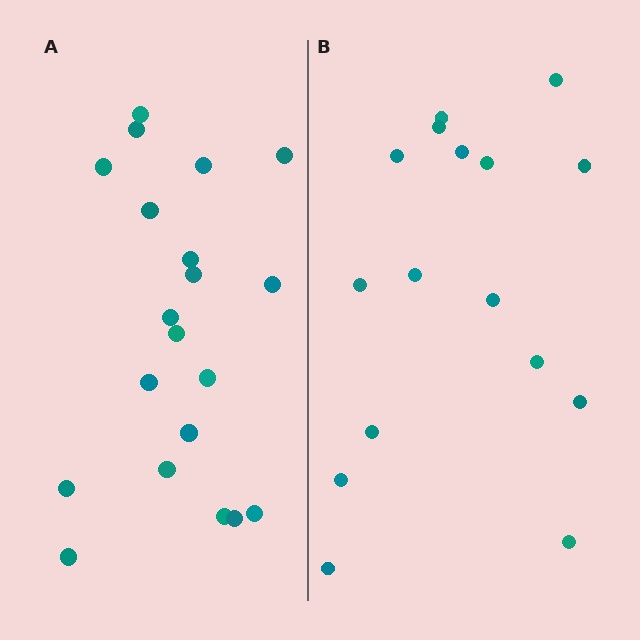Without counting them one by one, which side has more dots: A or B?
Region A (the left region) has more dots.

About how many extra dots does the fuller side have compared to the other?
Region A has about 4 more dots than region B.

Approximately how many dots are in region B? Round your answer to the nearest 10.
About 20 dots. (The exact count is 16, which rounds to 20.)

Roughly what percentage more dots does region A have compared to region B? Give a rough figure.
About 25% more.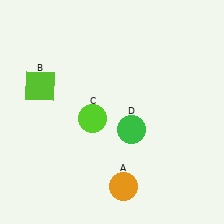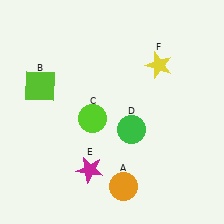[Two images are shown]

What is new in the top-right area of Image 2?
A yellow star (F) was added in the top-right area of Image 2.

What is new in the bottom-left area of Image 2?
A magenta star (E) was added in the bottom-left area of Image 2.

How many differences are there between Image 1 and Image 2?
There are 2 differences between the two images.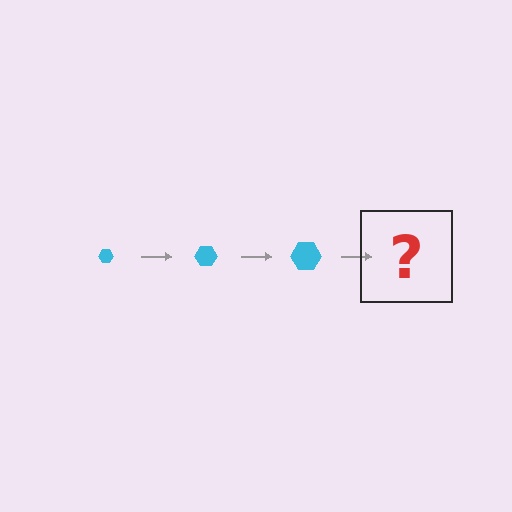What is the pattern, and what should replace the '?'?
The pattern is that the hexagon gets progressively larger each step. The '?' should be a cyan hexagon, larger than the previous one.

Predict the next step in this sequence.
The next step is a cyan hexagon, larger than the previous one.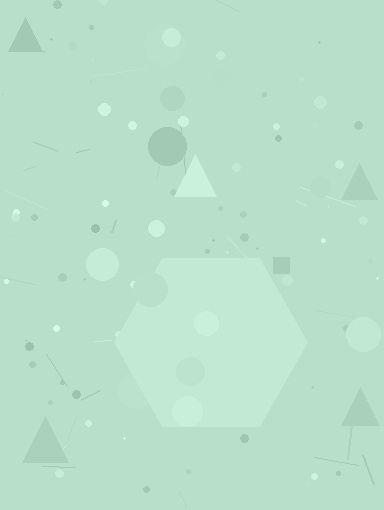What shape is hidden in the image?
A hexagon is hidden in the image.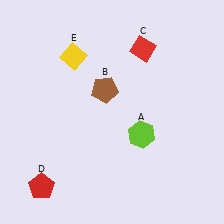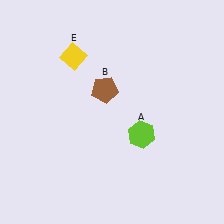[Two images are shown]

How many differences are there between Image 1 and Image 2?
There are 2 differences between the two images.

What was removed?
The red diamond (C), the red pentagon (D) were removed in Image 2.